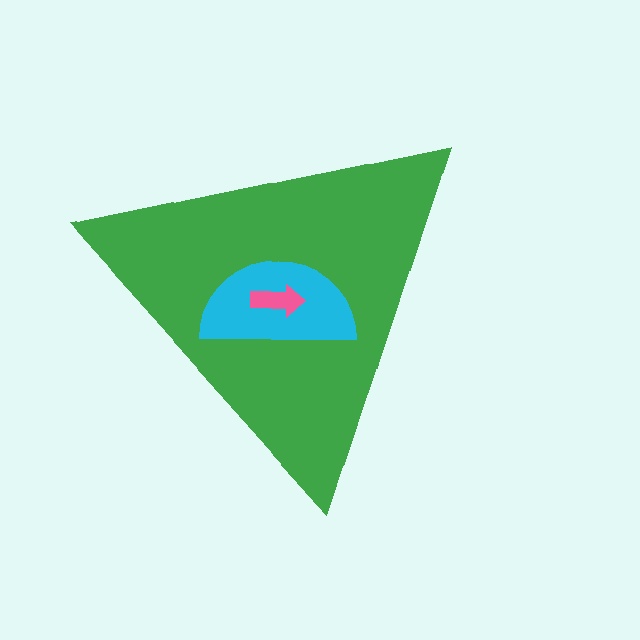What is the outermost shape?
The green triangle.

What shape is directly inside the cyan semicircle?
The pink arrow.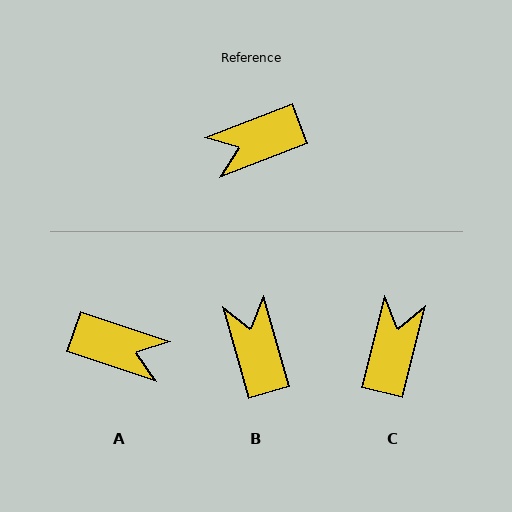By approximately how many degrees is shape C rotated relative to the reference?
Approximately 125 degrees clockwise.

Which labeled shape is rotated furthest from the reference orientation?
A, about 140 degrees away.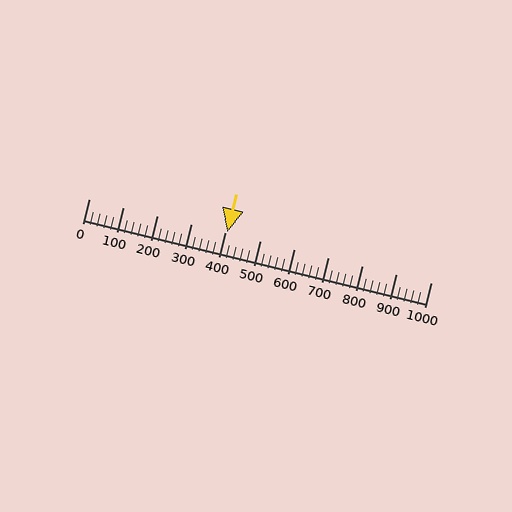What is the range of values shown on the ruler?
The ruler shows values from 0 to 1000.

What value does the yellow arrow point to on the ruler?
The yellow arrow points to approximately 404.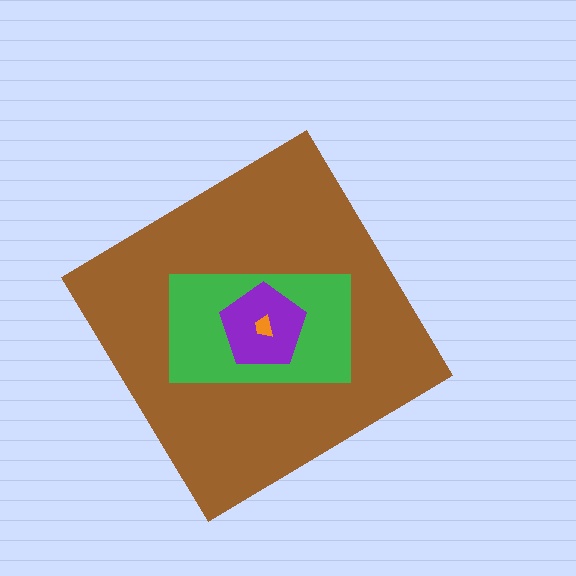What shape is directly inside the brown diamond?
The green rectangle.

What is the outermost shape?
The brown diamond.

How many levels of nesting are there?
4.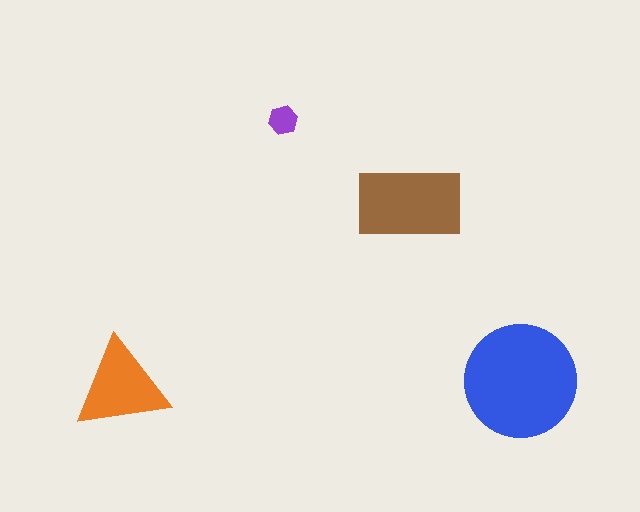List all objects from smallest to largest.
The purple hexagon, the orange triangle, the brown rectangle, the blue circle.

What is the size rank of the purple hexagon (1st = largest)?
4th.